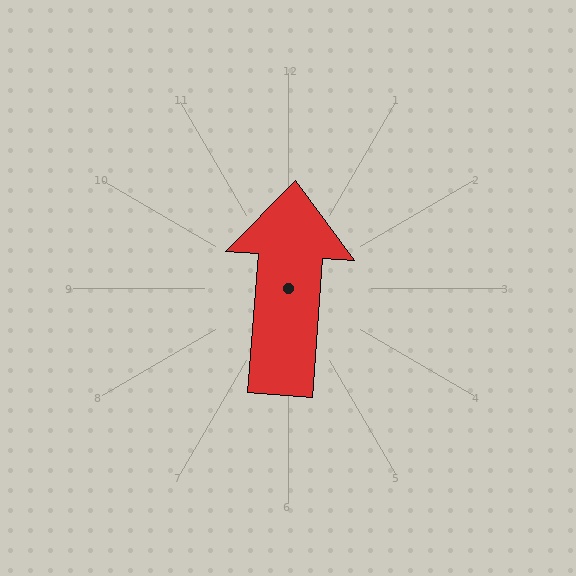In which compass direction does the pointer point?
North.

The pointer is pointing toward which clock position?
Roughly 12 o'clock.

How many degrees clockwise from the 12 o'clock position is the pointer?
Approximately 4 degrees.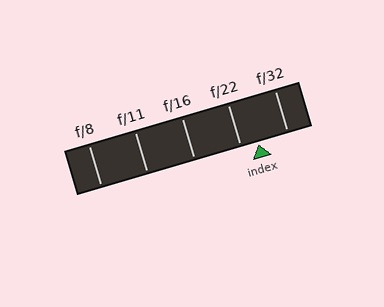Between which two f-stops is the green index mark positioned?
The index mark is between f/22 and f/32.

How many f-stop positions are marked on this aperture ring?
There are 5 f-stop positions marked.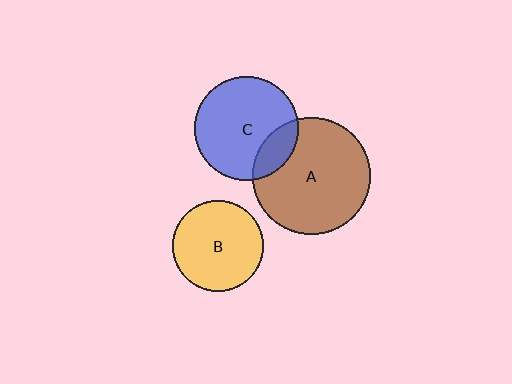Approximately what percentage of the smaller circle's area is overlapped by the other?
Approximately 20%.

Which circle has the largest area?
Circle A (brown).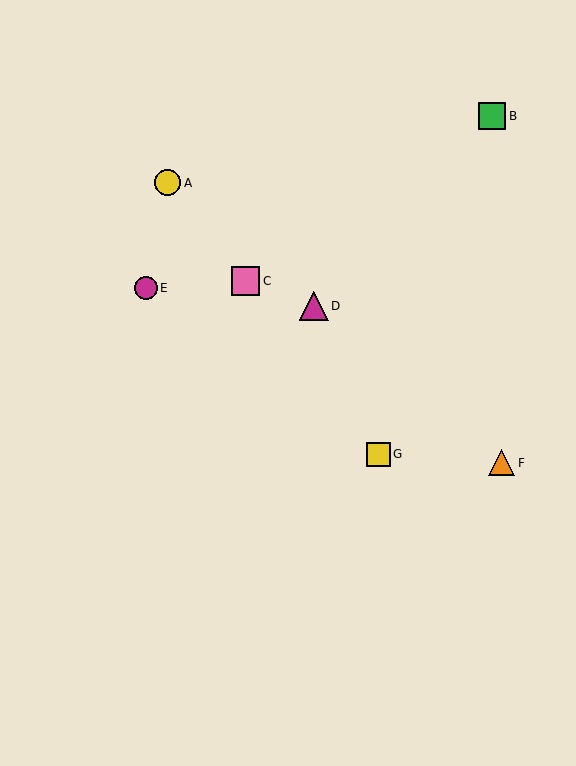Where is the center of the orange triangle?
The center of the orange triangle is at (501, 463).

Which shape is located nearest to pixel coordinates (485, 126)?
The green square (labeled B) at (492, 116) is nearest to that location.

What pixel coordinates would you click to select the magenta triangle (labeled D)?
Click at (314, 306) to select the magenta triangle D.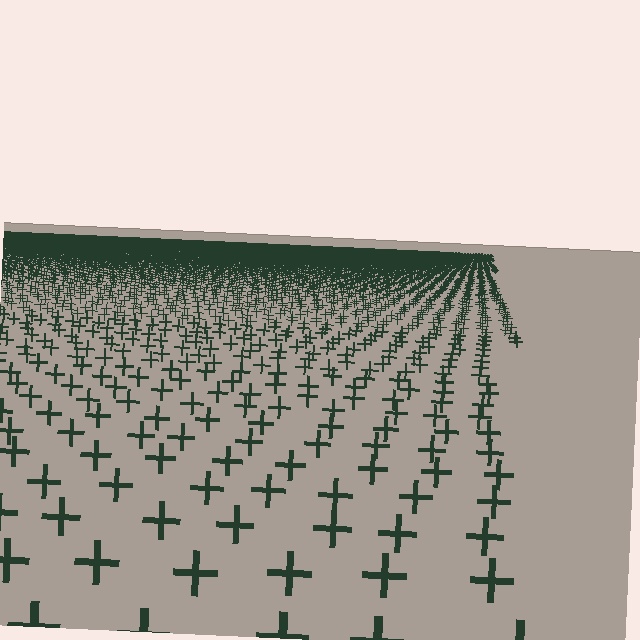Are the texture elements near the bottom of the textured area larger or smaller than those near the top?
Larger. Near the bottom, elements are closer to the viewer and appear at a bigger on-screen size.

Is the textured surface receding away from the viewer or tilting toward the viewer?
The surface is receding away from the viewer. Texture elements get smaller and denser toward the top.